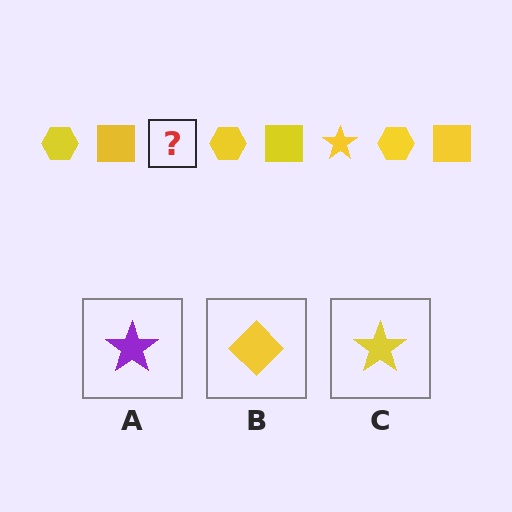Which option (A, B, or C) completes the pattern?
C.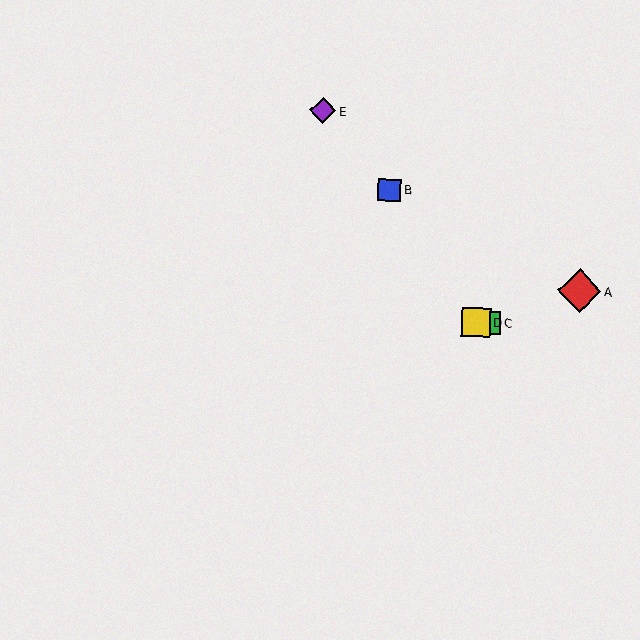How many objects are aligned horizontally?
2 objects (C, D) are aligned horizontally.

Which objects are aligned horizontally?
Objects C, D are aligned horizontally.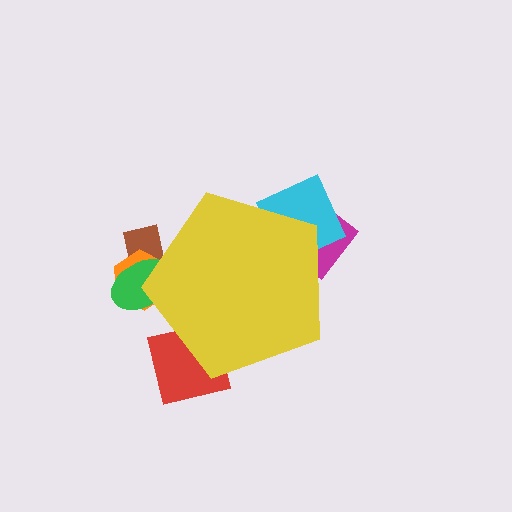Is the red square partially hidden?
Yes, the red square is partially hidden behind the yellow pentagon.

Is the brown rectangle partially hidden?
Yes, the brown rectangle is partially hidden behind the yellow pentagon.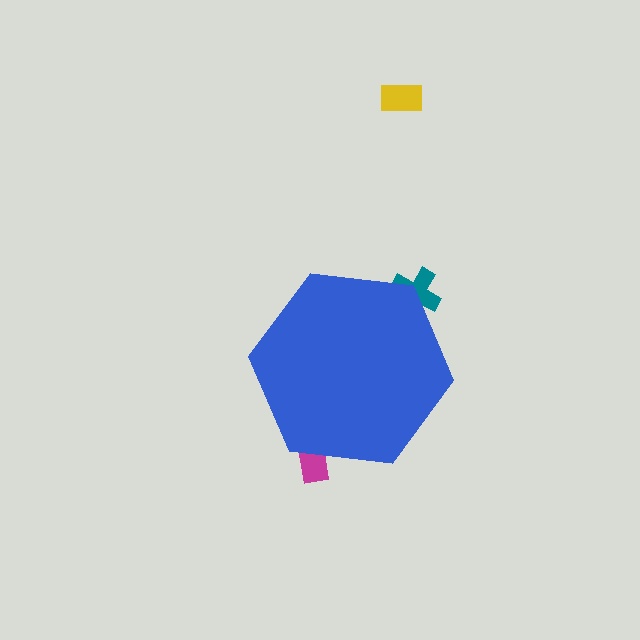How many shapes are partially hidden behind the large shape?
2 shapes are partially hidden.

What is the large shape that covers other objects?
A blue hexagon.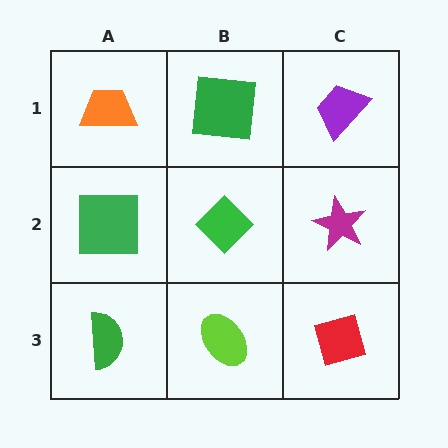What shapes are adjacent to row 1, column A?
A green square (row 2, column A), a green square (row 1, column B).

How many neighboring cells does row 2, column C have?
3.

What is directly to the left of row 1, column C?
A green square.